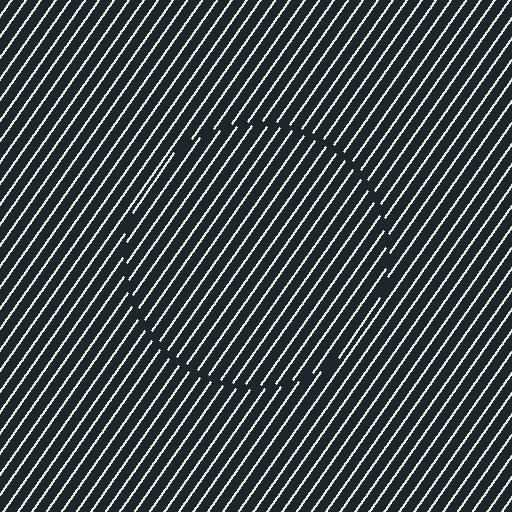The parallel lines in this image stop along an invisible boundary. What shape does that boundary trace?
An illusory circle. The interior of the shape contains the same grating, shifted by half a period — the contour is defined by the phase discontinuity where line-ends from the inner and outer gratings abut.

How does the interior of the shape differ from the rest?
The interior of the shape contains the same grating, shifted by half a period — the contour is defined by the phase discontinuity where line-ends from the inner and outer gratings abut.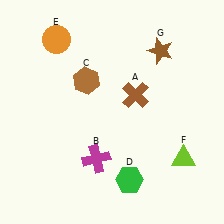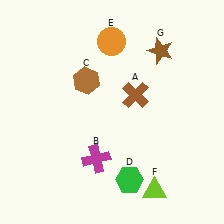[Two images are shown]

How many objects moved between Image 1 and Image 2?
2 objects moved between the two images.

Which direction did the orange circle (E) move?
The orange circle (E) moved right.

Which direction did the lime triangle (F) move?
The lime triangle (F) moved down.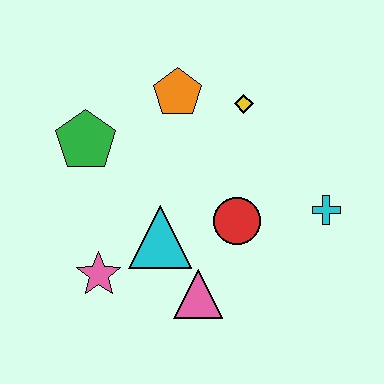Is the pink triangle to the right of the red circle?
No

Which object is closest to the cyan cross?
The red circle is closest to the cyan cross.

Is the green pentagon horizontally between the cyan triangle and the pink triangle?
No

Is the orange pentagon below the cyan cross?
No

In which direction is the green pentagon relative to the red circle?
The green pentagon is to the left of the red circle.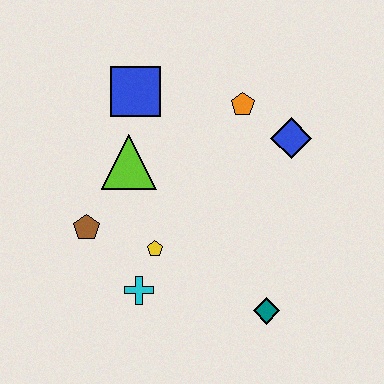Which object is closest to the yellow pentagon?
The cyan cross is closest to the yellow pentagon.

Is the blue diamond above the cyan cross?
Yes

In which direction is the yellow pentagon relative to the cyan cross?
The yellow pentagon is above the cyan cross.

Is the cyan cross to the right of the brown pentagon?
Yes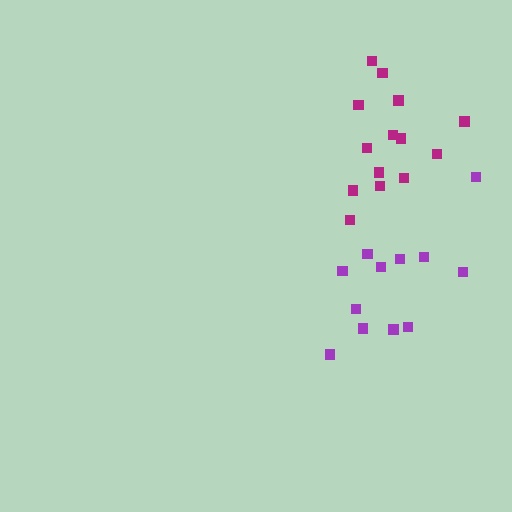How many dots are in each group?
Group 1: 12 dots, Group 2: 14 dots (26 total).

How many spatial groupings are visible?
There are 2 spatial groupings.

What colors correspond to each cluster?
The clusters are colored: purple, magenta.